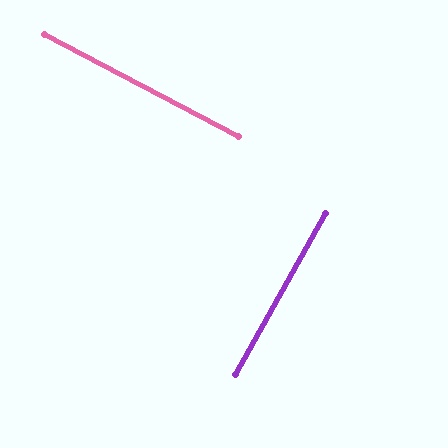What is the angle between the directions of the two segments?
Approximately 88 degrees.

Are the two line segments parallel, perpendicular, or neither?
Perpendicular — they meet at approximately 88°.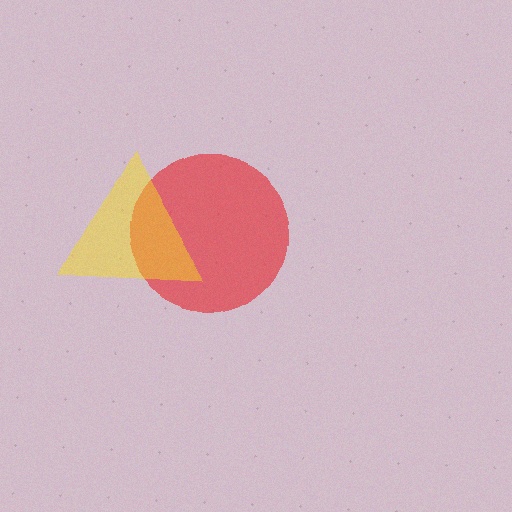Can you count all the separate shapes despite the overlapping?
Yes, there are 2 separate shapes.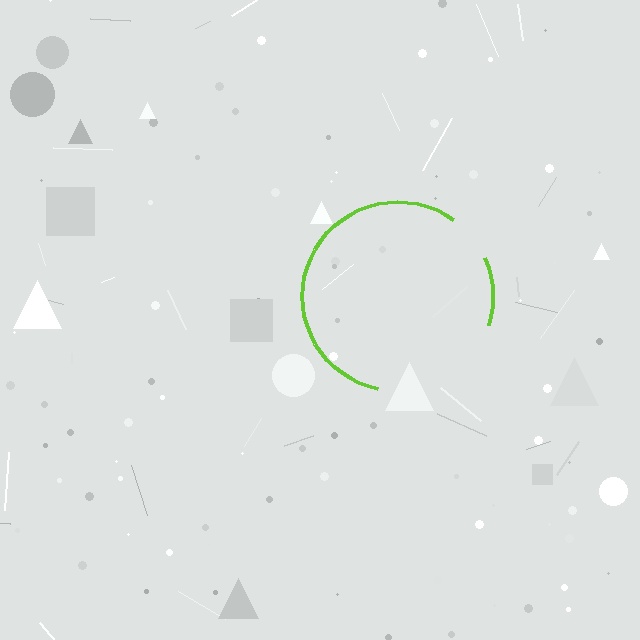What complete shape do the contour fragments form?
The contour fragments form a circle.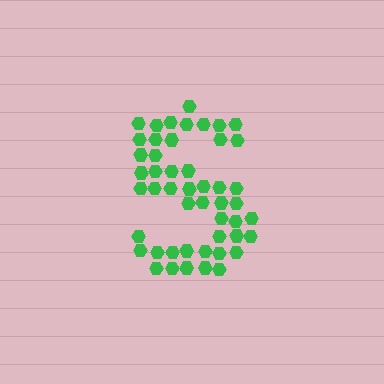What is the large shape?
The large shape is the letter S.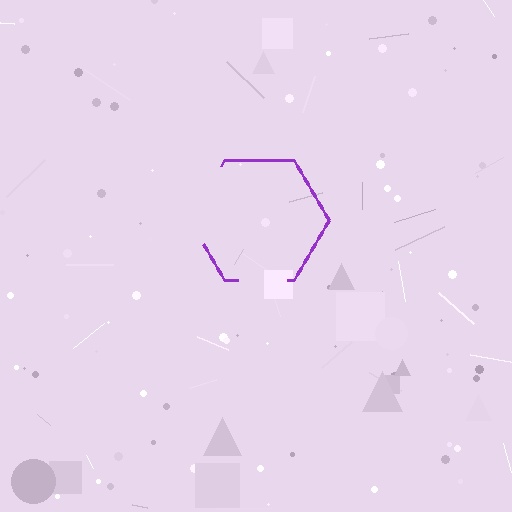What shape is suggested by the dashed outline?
The dashed outline suggests a hexagon.